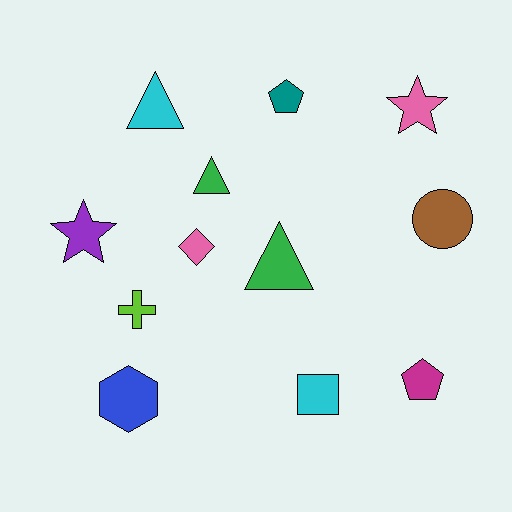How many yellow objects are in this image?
There are no yellow objects.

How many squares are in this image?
There is 1 square.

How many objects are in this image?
There are 12 objects.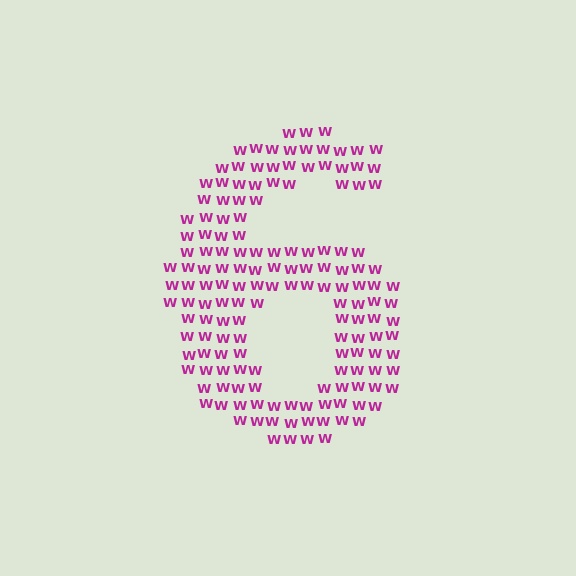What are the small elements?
The small elements are letter W's.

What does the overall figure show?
The overall figure shows the digit 6.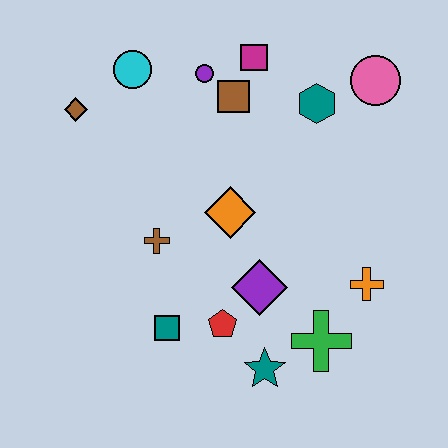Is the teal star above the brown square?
No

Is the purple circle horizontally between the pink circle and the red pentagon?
No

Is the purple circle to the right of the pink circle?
No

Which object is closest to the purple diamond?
The red pentagon is closest to the purple diamond.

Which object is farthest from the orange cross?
The brown diamond is farthest from the orange cross.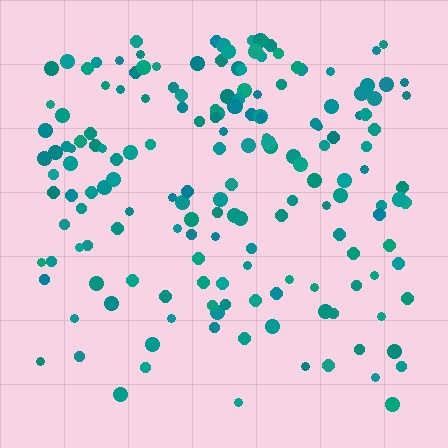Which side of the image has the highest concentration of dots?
The top.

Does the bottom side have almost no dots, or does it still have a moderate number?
Still a moderate number, just noticeably fewer than the top.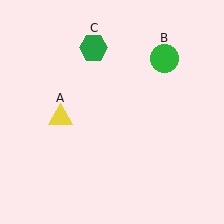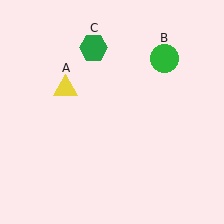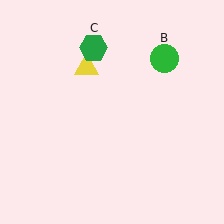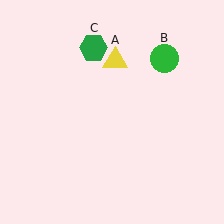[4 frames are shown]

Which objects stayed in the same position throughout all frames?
Green circle (object B) and green hexagon (object C) remained stationary.